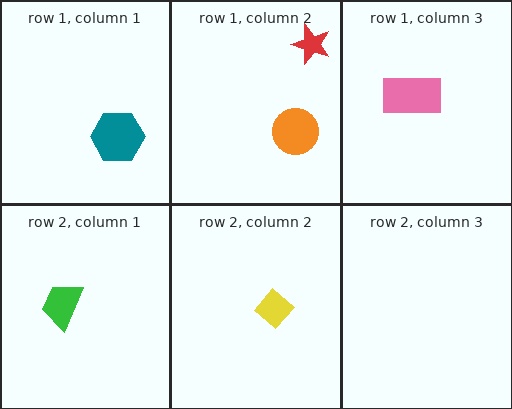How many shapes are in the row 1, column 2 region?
2.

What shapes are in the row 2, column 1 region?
The green trapezoid.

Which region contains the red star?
The row 1, column 2 region.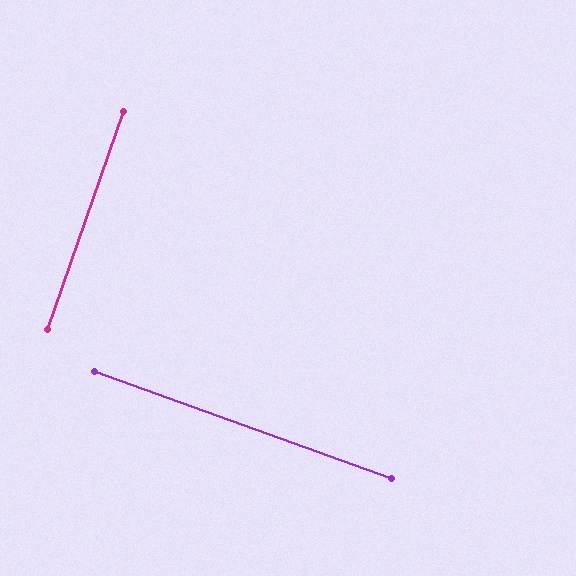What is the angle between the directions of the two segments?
Approximately 90 degrees.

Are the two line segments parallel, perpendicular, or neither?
Perpendicular — they meet at approximately 90°.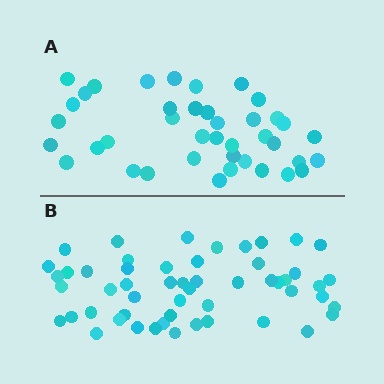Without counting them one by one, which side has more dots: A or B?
Region B (the bottom region) has more dots.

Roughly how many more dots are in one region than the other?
Region B has approximately 15 more dots than region A.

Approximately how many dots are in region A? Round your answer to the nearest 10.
About 40 dots.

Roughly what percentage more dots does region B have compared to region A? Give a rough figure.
About 30% more.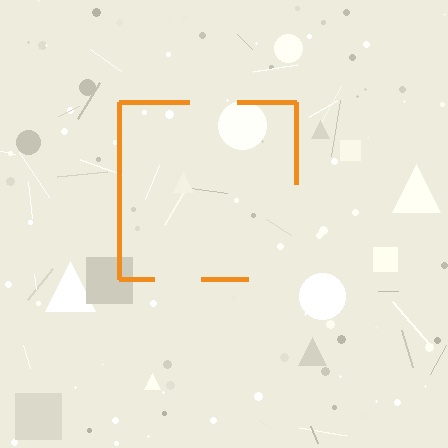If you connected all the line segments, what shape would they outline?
They would outline a square.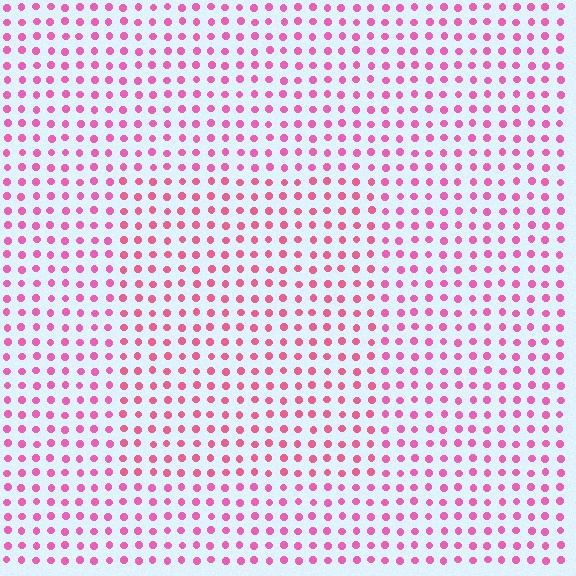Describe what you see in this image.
The image is filled with small pink elements in a uniform arrangement. A rectangle-shaped region is visible where the elements are tinted to a slightly different hue, forming a subtle color boundary.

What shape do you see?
I see a rectangle.